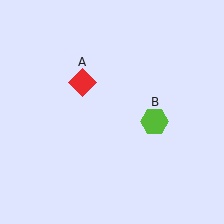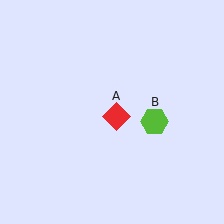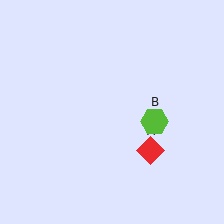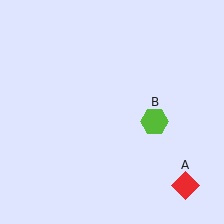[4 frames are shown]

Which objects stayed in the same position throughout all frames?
Lime hexagon (object B) remained stationary.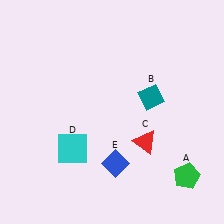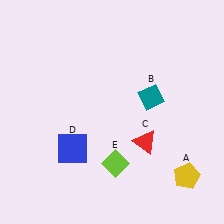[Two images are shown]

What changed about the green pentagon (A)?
In Image 1, A is green. In Image 2, it changed to yellow.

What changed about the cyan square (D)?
In Image 1, D is cyan. In Image 2, it changed to blue.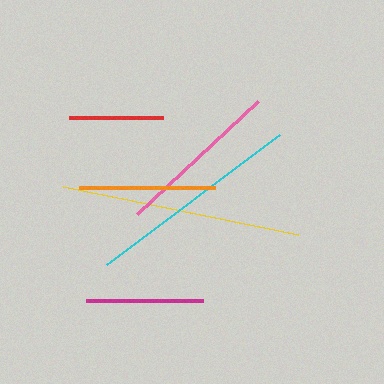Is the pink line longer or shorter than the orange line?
The pink line is longer than the orange line.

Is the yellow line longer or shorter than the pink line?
The yellow line is longer than the pink line.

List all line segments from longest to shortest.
From longest to shortest: yellow, cyan, pink, orange, magenta, red.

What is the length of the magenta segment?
The magenta segment is approximately 117 pixels long.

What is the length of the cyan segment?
The cyan segment is approximately 216 pixels long.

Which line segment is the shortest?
The red line is the shortest at approximately 94 pixels.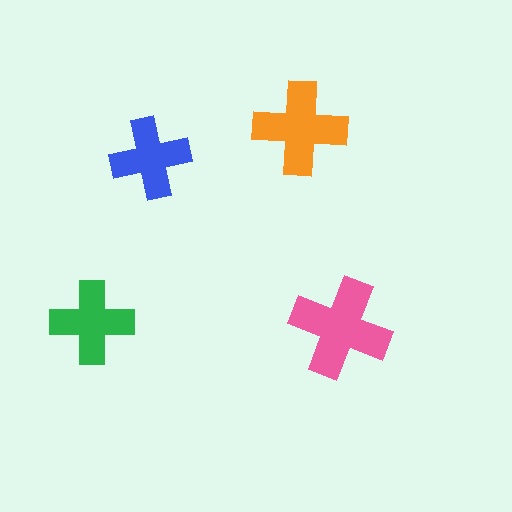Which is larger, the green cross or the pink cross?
The pink one.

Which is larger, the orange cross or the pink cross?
The pink one.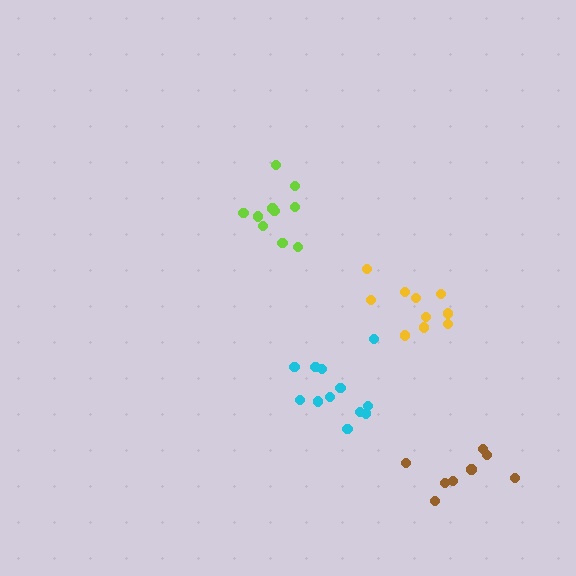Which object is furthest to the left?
The lime cluster is leftmost.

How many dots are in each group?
Group 1: 12 dots, Group 2: 8 dots, Group 3: 10 dots, Group 4: 10 dots (40 total).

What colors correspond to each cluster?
The clusters are colored: cyan, brown, lime, yellow.